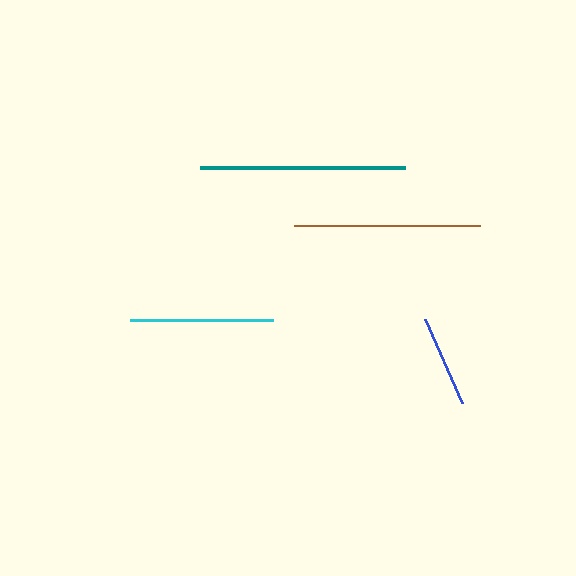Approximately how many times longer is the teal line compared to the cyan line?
The teal line is approximately 1.4 times the length of the cyan line.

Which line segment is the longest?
The teal line is the longest at approximately 205 pixels.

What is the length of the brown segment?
The brown segment is approximately 187 pixels long.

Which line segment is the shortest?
The blue line is the shortest at approximately 92 pixels.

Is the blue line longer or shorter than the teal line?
The teal line is longer than the blue line.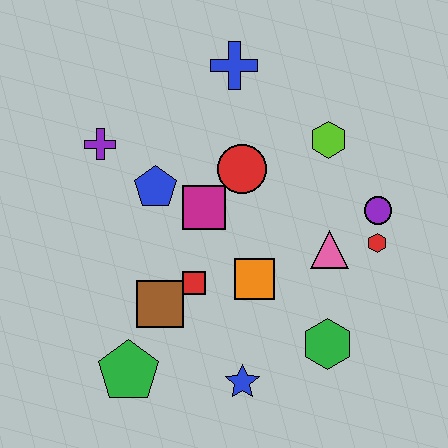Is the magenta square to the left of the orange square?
Yes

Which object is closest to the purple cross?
The blue pentagon is closest to the purple cross.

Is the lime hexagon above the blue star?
Yes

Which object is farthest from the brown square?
The blue cross is farthest from the brown square.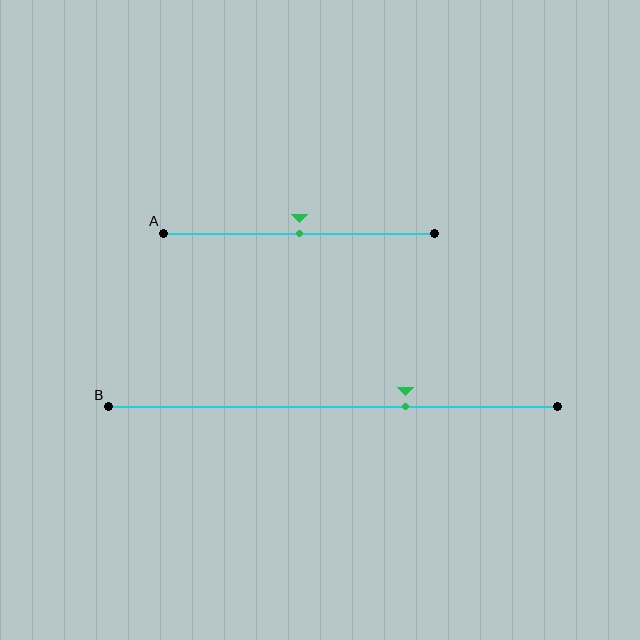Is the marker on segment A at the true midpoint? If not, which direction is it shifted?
Yes, the marker on segment A is at the true midpoint.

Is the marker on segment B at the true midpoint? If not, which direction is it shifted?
No, the marker on segment B is shifted to the right by about 16% of the segment length.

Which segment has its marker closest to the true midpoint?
Segment A has its marker closest to the true midpoint.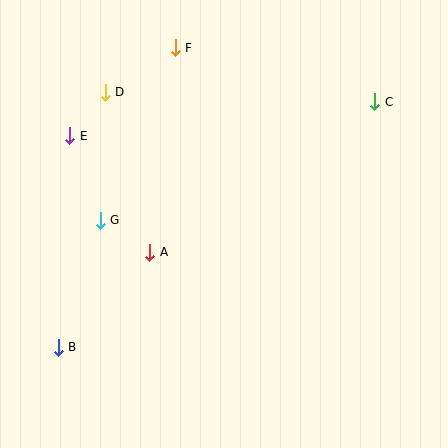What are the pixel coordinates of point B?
Point B is at (58, 347).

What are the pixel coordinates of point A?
Point A is at (150, 252).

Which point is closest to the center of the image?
Point A at (150, 252) is closest to the center.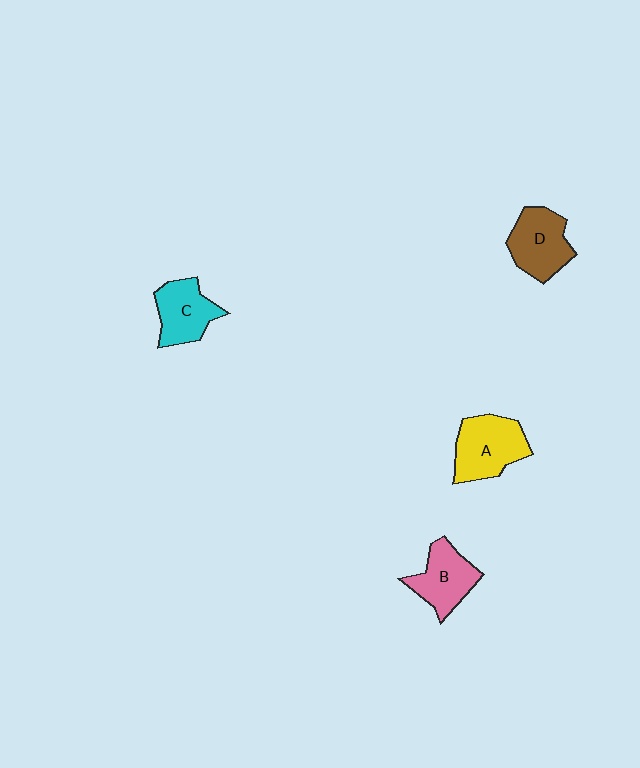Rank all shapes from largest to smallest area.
From largest to smallest: A (yellow), D (brown), B (pink), C (cyan).